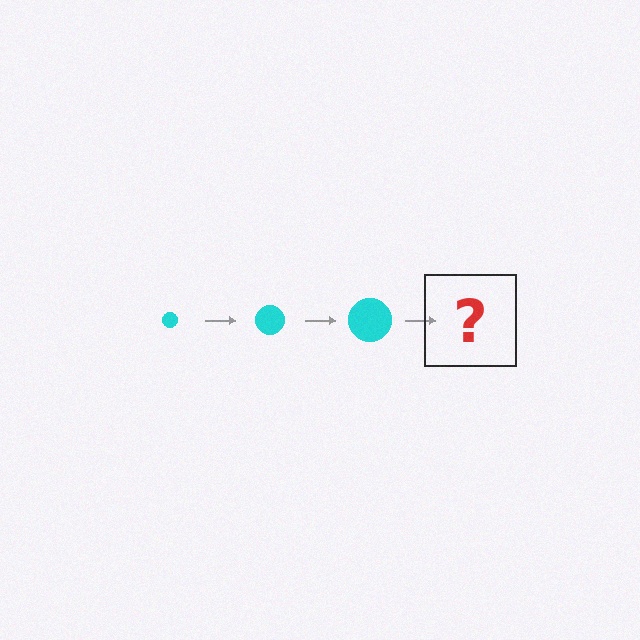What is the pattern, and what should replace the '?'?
The pattern is that the circle gets progressively larger each step. The '?' should be a cyan circle, larger than the previous one.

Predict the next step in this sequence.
The next step is a cyan circle, larger than the previous one.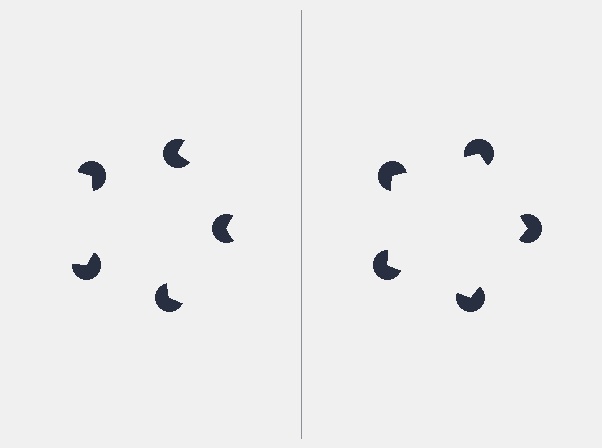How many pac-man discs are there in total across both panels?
10 — 5 on each side.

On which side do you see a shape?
An illusory pentagon appears on the right side. On the left side the wedge cuts are rotated, so no coherent shape forms.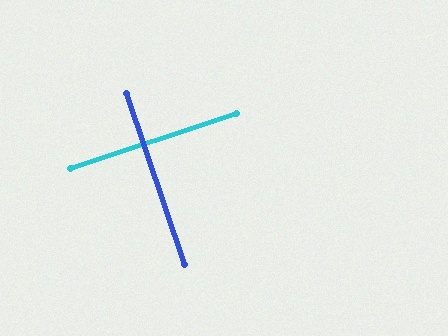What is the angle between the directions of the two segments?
Approximately 90 degrees.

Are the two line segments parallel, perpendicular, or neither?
Perpendicular — they meet at approximately 90°.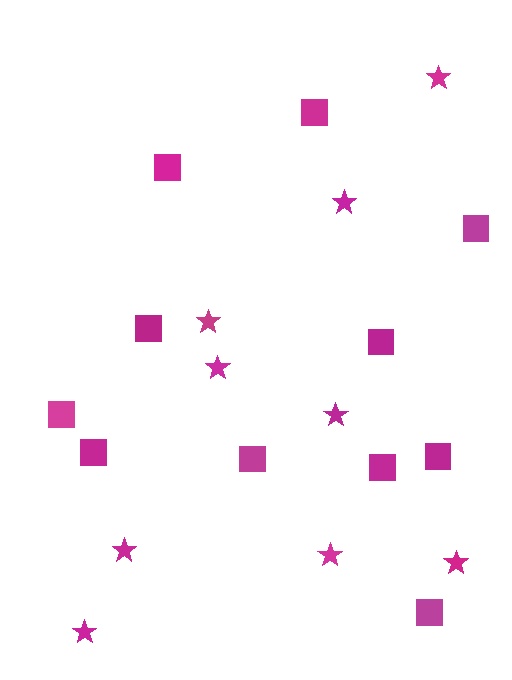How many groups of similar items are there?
There are 2 groups: one group of squares (11) and one group of stars (9).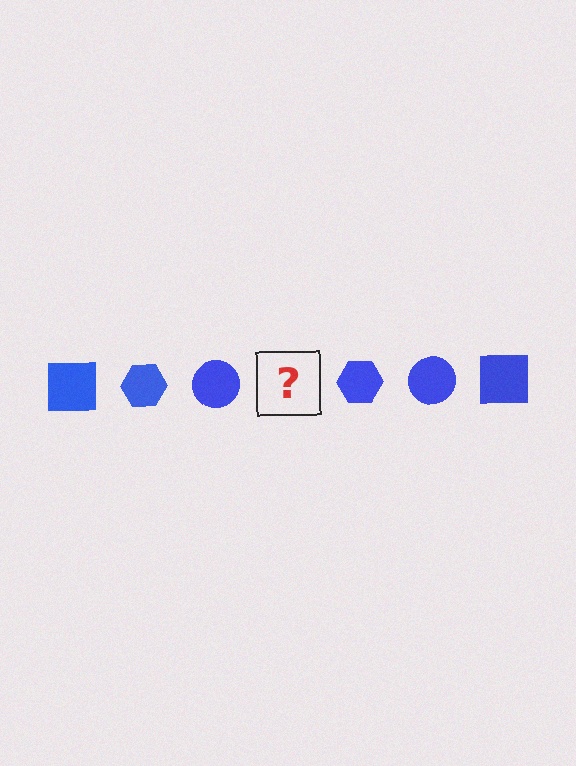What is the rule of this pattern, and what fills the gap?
The rule is that the pattern cycles through square, hexagon, circle shapes in blue. The gap should be filled with a blue square.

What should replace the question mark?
The question mark should be replaced with a blue square.